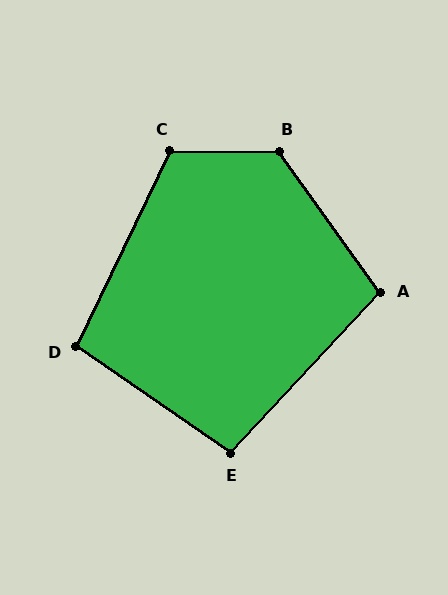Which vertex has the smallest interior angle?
E, at approximately 98 degrees.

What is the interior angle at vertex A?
Approximately 102 degrees (obtuse).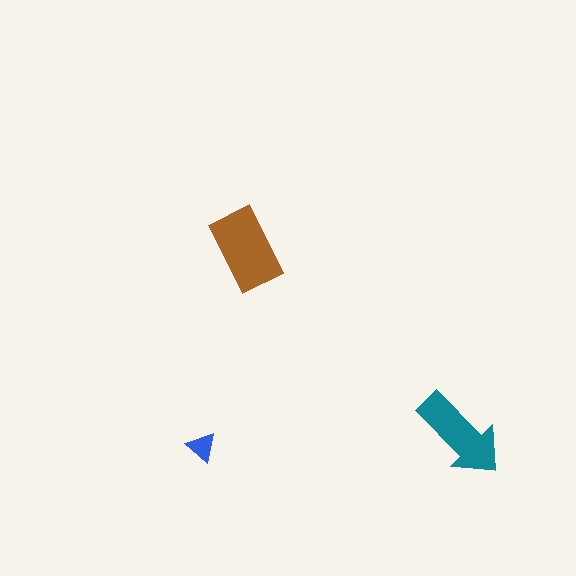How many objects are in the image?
There are 3 objects in the image.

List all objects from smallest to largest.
The blue triangle, the teal arrow, the brown rectangle.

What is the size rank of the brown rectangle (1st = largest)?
1st.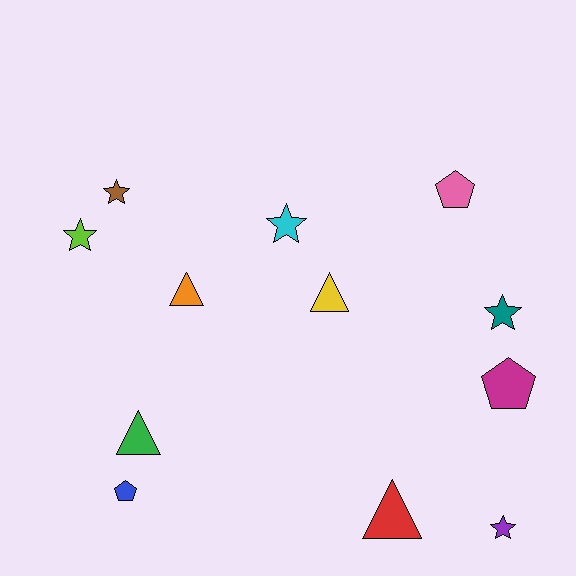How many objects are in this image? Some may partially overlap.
There are 12 objects.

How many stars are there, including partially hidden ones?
There are 5 stars.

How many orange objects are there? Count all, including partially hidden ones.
There is 1 orange object.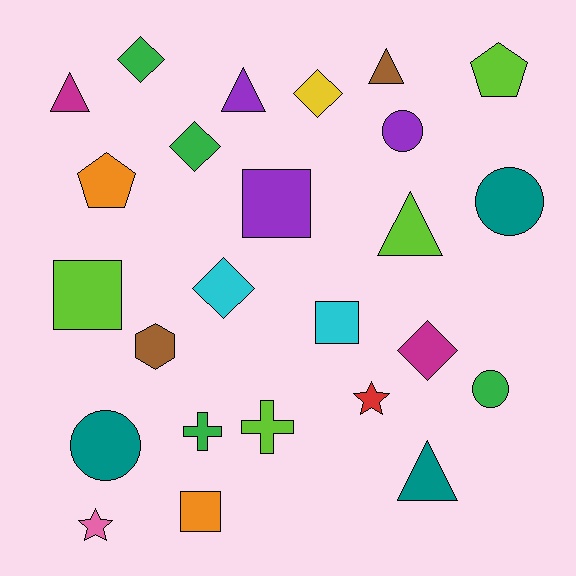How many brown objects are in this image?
There are 2 brown objects.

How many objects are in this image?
There are 25 objects.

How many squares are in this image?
There are 4 squares.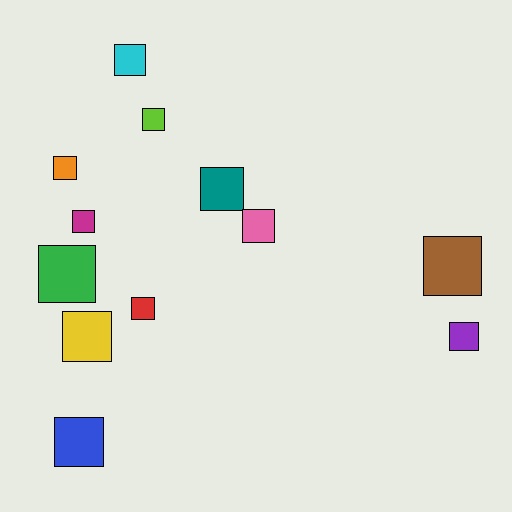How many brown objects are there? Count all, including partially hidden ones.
There is 1 brown object.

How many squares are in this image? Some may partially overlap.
There are 12 squares.